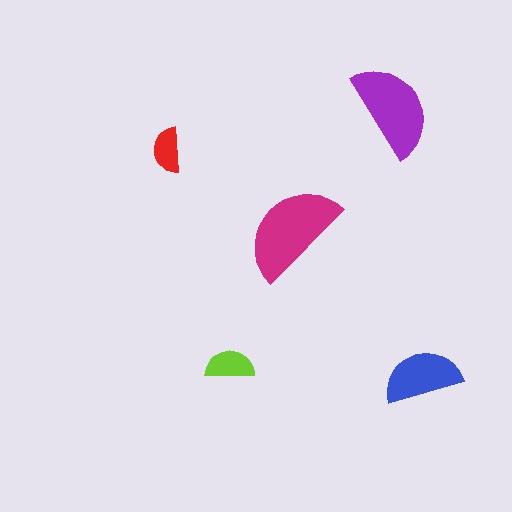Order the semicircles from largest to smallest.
the magenta one, the purple one, the blue one, the lime one, the red one.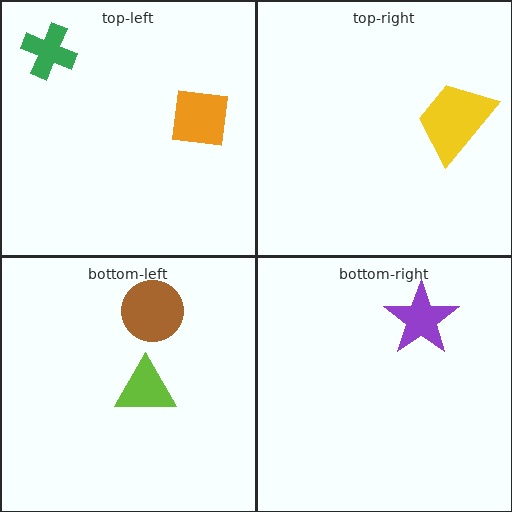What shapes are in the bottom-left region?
The brown circle, the lime triangle.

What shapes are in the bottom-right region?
The purple star.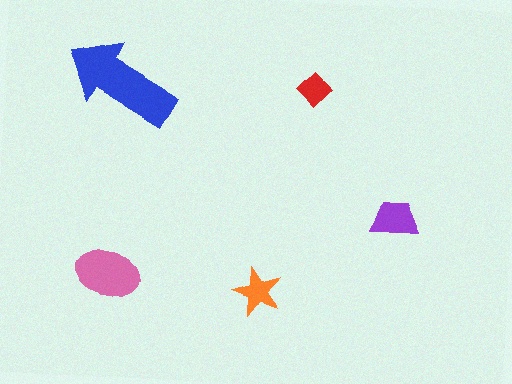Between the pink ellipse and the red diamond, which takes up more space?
The pink ellipse.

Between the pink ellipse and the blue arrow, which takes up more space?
The blue arrow.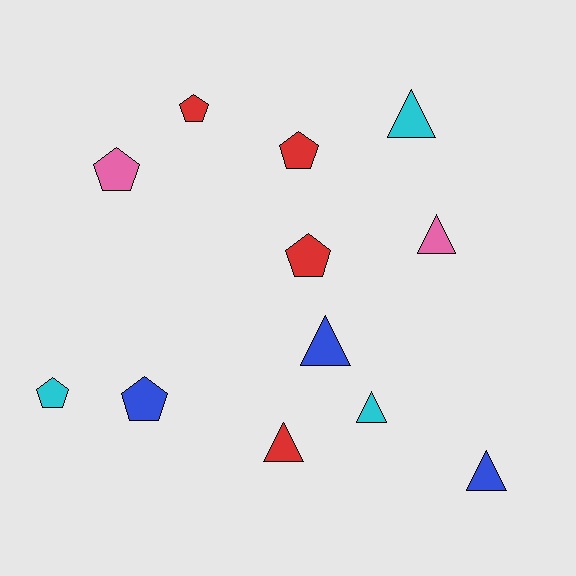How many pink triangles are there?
There is 1 pink triangle.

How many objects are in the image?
There are 12 objects.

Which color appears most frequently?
Red, with 4 objects.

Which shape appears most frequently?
Triangle, with 6 objects.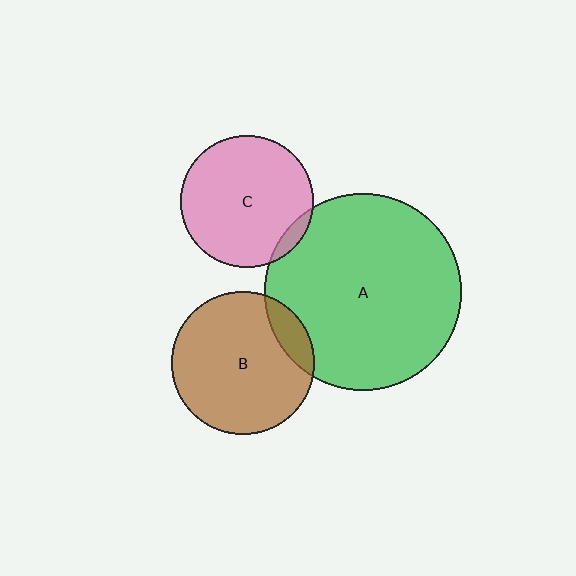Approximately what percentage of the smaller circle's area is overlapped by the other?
Approximately 15%.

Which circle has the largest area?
Circle A (green).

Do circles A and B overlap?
Yes.